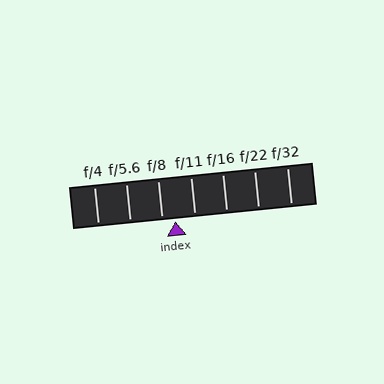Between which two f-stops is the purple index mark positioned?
The index mark is between f/8 and f/11.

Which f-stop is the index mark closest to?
The index mark is closest to f/8.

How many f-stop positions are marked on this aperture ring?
There are 7 f-stop positions marked.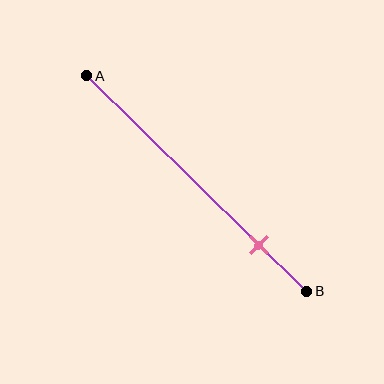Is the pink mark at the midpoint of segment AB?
No, the mark is at about 80% from A, not at the 50% midpoint.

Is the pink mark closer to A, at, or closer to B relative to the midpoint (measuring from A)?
The pink mark is closer to point B than the midpoint of segment AB.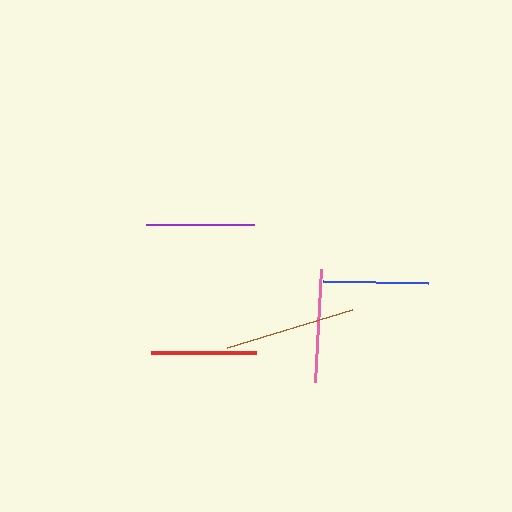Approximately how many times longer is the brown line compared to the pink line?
The brown line is approximately 1.2 times the length of the pink line.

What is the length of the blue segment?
The blue segment is approximately 105 pixels long.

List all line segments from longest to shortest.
From longest to shortest: brown, pink, purple, blue, red.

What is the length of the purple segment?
The purple segment is approximately 107 pixels long.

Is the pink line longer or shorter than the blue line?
The pink line is longer than the blue line.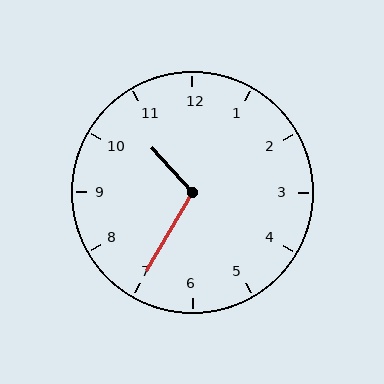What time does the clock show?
10:35.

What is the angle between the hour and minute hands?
Approximately 108 degrees.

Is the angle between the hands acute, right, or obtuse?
It is obtuse.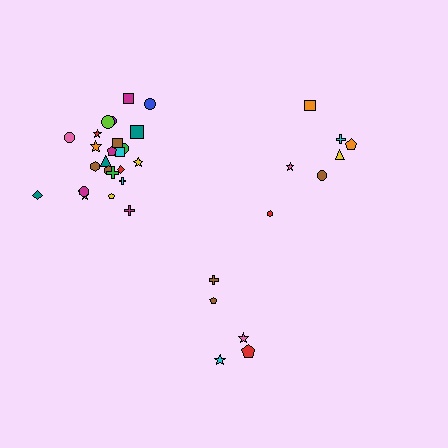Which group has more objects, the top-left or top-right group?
The top-left group.